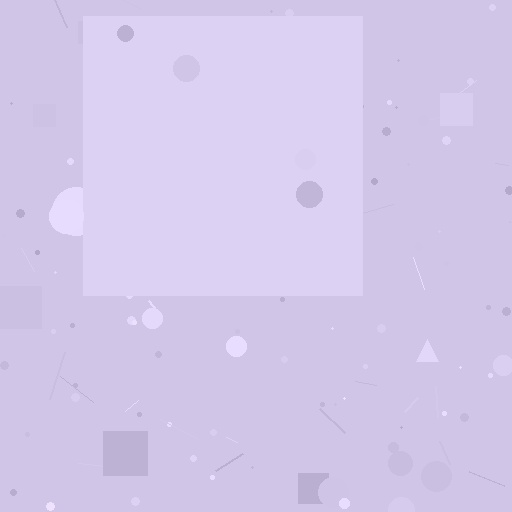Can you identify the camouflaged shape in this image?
The camouflaged shape is a square.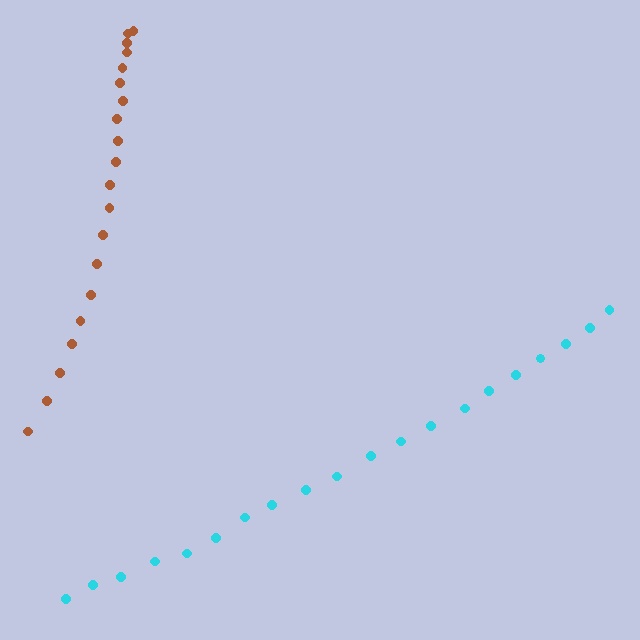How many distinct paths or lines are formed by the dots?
There are 2 distinct paths.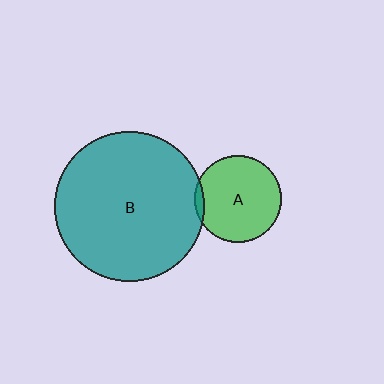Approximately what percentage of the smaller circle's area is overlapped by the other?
Approximately 5%.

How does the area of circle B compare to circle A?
Approximately 2.9 times.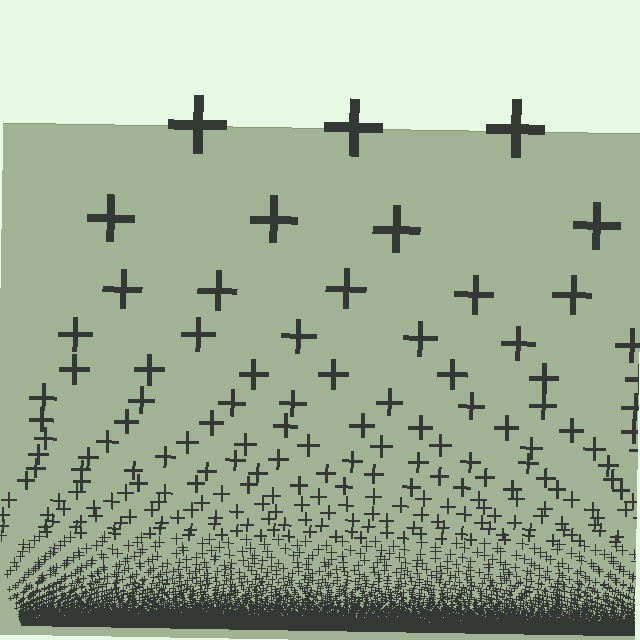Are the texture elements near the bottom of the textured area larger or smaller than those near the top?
Smaller. The gradient is inverted — elements near the bottom are smaller and denser.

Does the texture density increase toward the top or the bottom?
Density increases toward the bottom.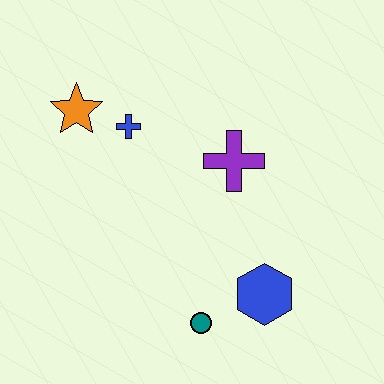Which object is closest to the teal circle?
The blue hexagon is closest to the teal circle.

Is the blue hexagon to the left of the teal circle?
No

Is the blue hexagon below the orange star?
Yes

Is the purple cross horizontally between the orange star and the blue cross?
No